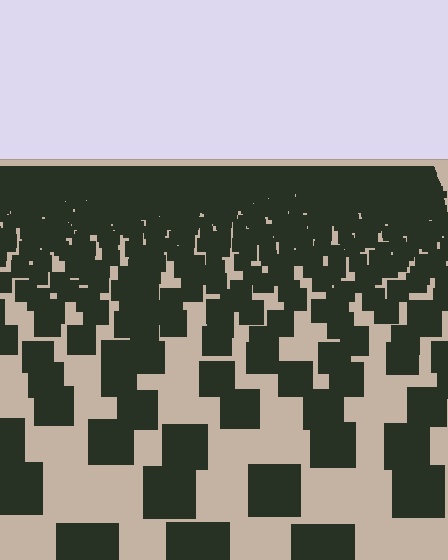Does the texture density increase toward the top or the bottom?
Density increases toward the top.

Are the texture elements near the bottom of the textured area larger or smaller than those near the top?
Larger. Near the bottom, elements are closer to the viewer and appear at a bigger on-screen size.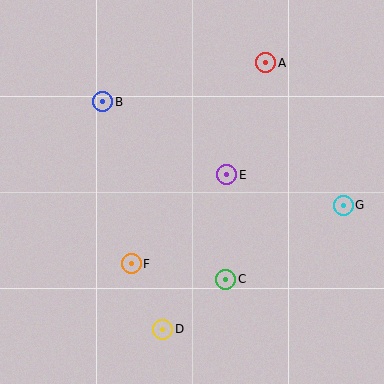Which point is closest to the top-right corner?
Point A is closest to the top-right corner.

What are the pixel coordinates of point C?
Point C is at (226, 279).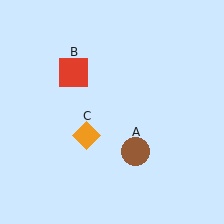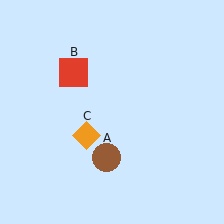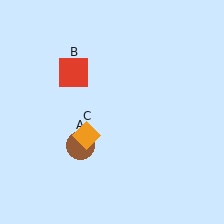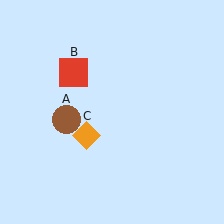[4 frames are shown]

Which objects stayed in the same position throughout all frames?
Red square (object B) and orange diamond (object C) remained stationary.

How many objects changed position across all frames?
1 object changed position: brown circle (object A).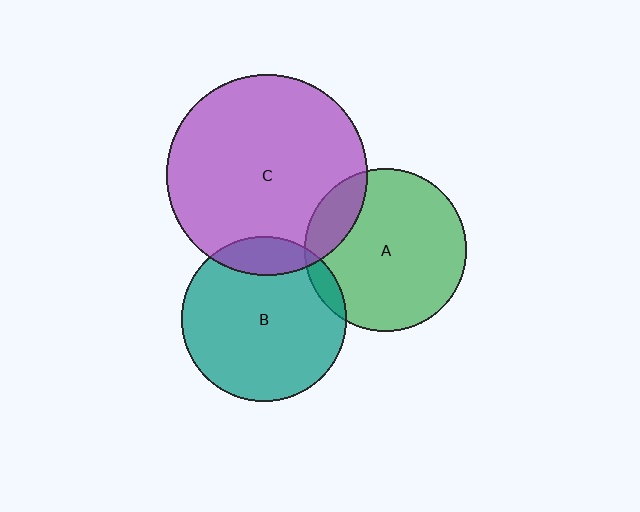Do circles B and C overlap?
Yes.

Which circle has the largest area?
Circle C (purple).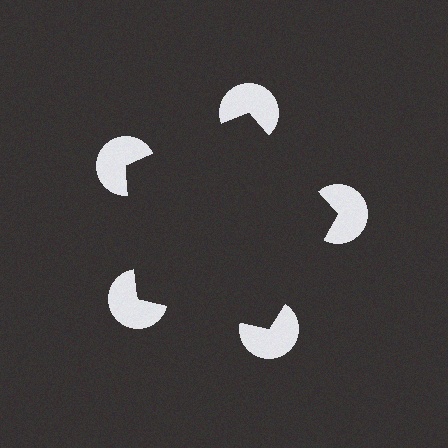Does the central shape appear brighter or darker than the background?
It typically appears slightly darker than the background, even though no actual brightness change is drawn.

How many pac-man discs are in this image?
There are 5 — one at each vertex of the illusory pentagon.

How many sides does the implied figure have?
5 sides.